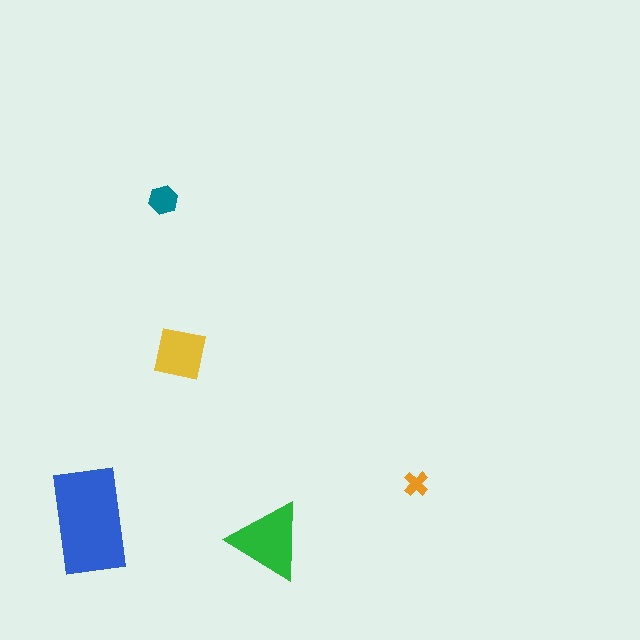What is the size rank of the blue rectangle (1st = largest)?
1st.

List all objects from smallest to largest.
The orange cross, the teal hexagon, the yellow square, the green triangle, the blue rectangle.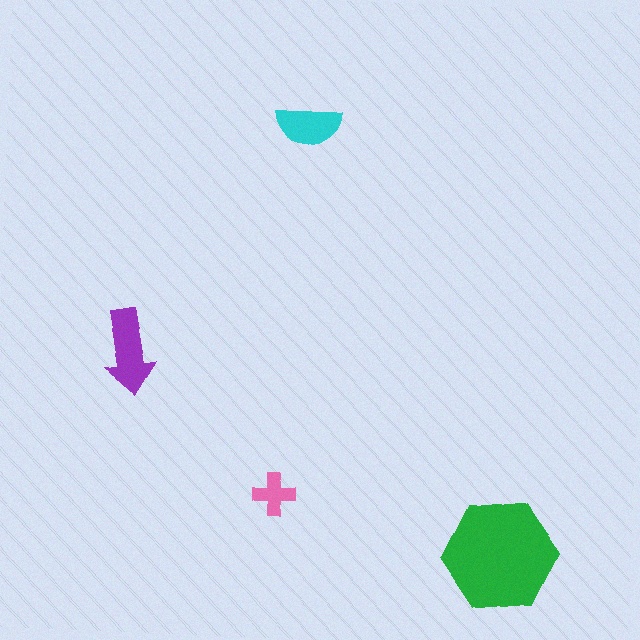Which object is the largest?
The green hexagon.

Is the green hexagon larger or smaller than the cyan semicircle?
Larger.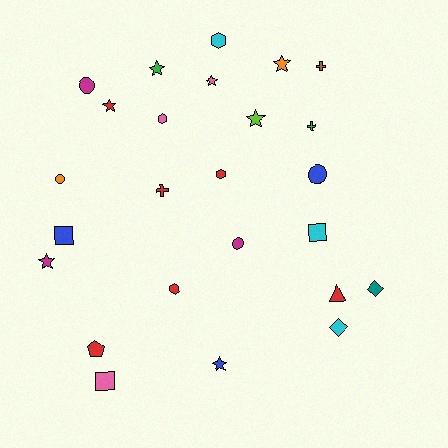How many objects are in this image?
There are 25 objects.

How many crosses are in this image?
There are 3 crosses.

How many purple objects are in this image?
There are no purple objects.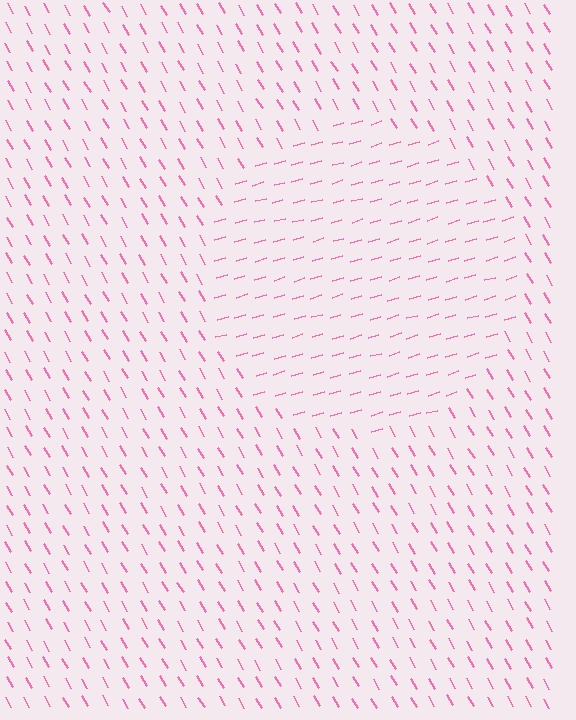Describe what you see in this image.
The image is filled with small pink line segments. A circle region in the image has lines oriented differently from the surrounding lines, creating a visible texture boundary.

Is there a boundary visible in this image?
Yes, there is a texture boundary formed by a change in line orientation.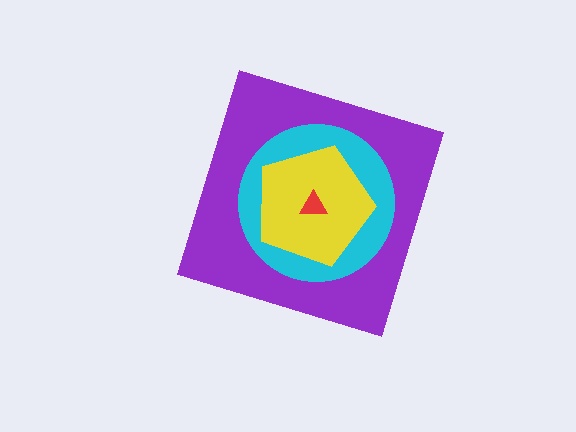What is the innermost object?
The red triangle.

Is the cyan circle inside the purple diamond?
Yes.